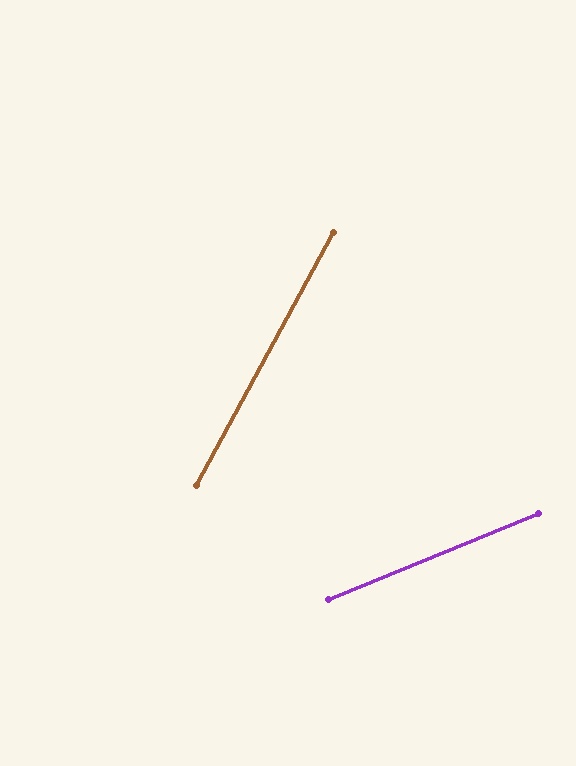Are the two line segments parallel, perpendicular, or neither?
Neither parallel nor perpendicular — they differ by about 39°.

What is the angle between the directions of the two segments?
Approximately 39 degrees.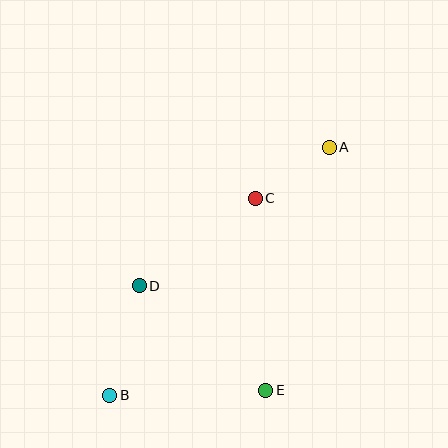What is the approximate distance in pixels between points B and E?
The distance between B and E is approximately 156 pixels.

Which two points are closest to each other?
Points A and C are closest to each other.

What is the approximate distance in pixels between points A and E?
The distance between A and E is approximately 251 pixels.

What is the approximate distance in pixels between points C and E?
The distance between C and E is approximately 193 pixels.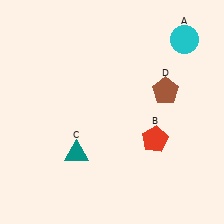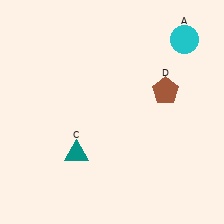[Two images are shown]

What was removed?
The red pentagon (B) was removed in Image 2.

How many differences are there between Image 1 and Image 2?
There is 1 difference between the two images.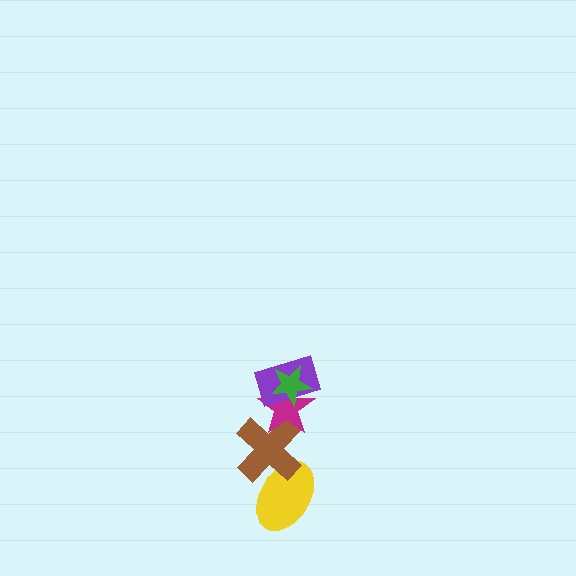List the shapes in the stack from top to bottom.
From top to bottom: the green star, the purple rectangle, the magenta star, the brown cross, the yellow ellipse.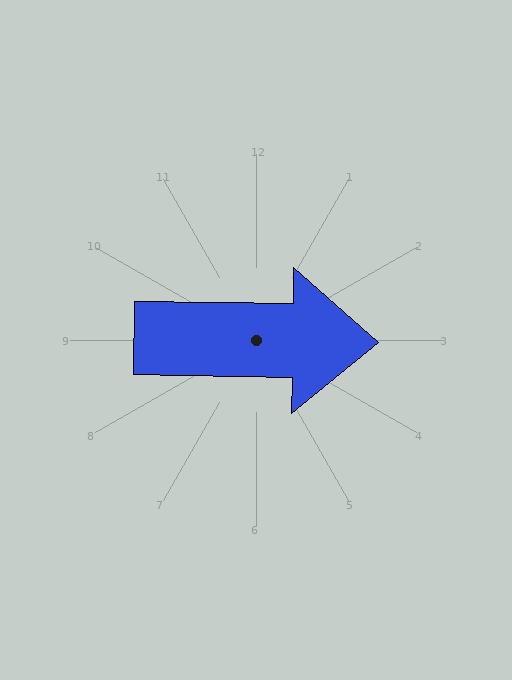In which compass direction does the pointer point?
East.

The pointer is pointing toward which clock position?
Roughly 3 o'clock.